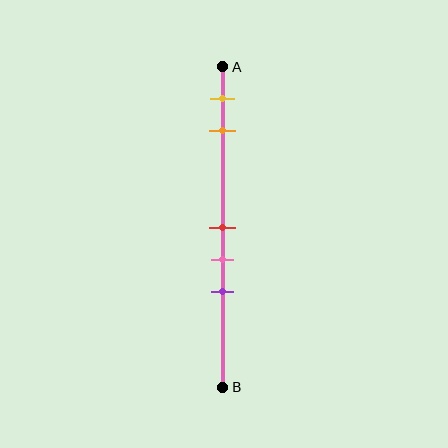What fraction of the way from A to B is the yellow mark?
The yellow mark is approximately 10% (0.1) of the way from A to B.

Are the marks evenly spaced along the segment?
No, the marks are not evenly spaced.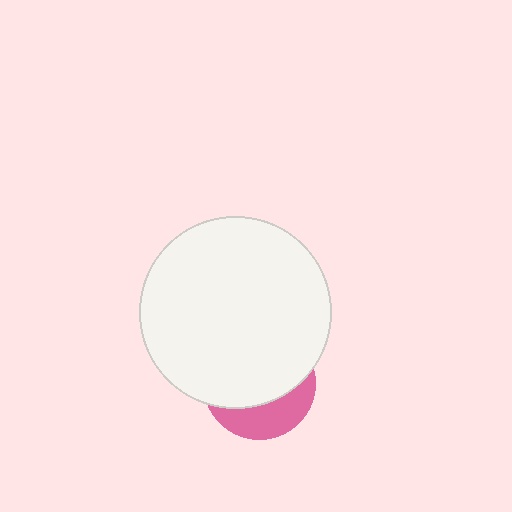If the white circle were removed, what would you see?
You would see the complete pink circle.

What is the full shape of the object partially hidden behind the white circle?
The partially hidden object is a pink circle.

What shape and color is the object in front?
The object in front is a white circle.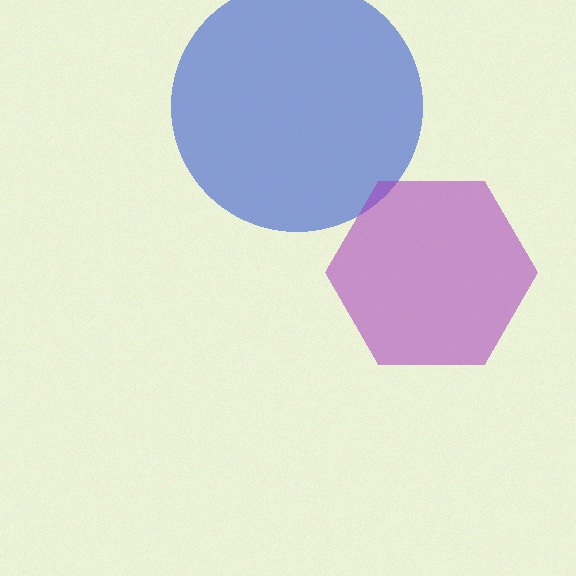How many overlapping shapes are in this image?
There are 2 overlapping shapes in the image.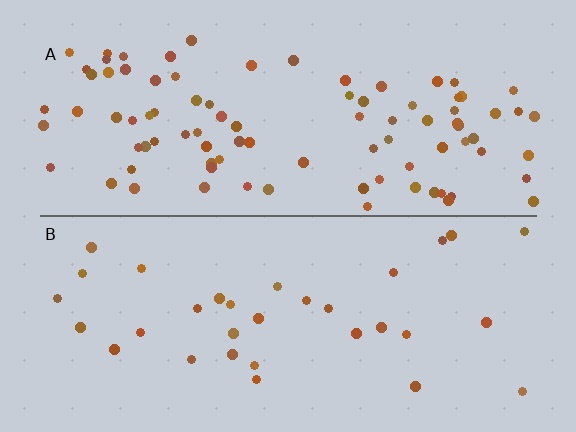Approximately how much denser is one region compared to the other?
Approximately 2.8× — region A over region B.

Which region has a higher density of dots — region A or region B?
A (the top).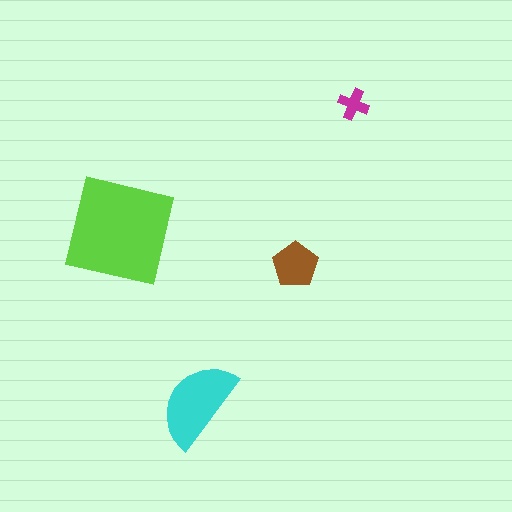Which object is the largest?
The lime square.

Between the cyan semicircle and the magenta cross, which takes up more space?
The cyan semicircle.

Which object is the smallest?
The magenta cross.